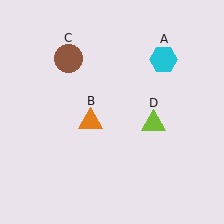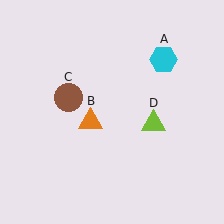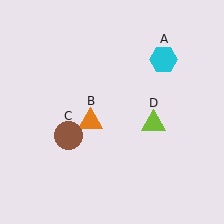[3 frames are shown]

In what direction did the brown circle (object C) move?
The brown circle (object C) moved down.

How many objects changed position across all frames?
1 object changed position: brown circle (object C).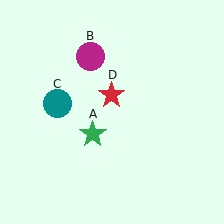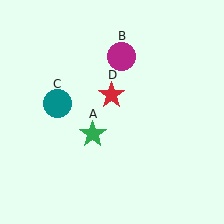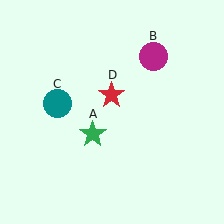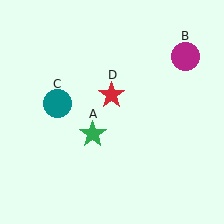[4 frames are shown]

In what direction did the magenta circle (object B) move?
The magenta circle (object B) moved right.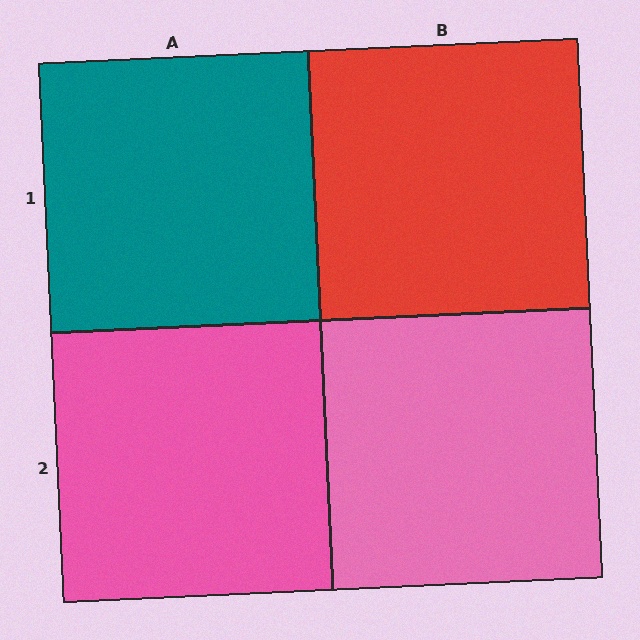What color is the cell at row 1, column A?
Teal.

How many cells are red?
1 cell is red.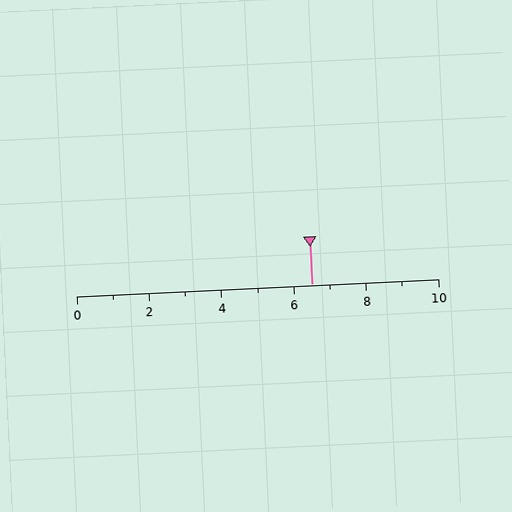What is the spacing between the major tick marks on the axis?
The major ticks are spaced 2 apart.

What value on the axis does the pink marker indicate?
The marker indicates approximately 6.5.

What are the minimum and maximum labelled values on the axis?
The axis runs from 0 to 10.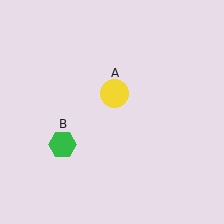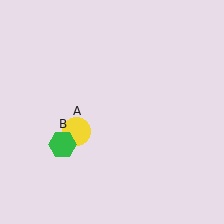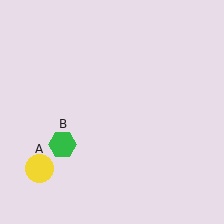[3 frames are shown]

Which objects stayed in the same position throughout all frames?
Green hexagon (object B) remained stationary.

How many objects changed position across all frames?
1 object changed position: yellow circle (object A).